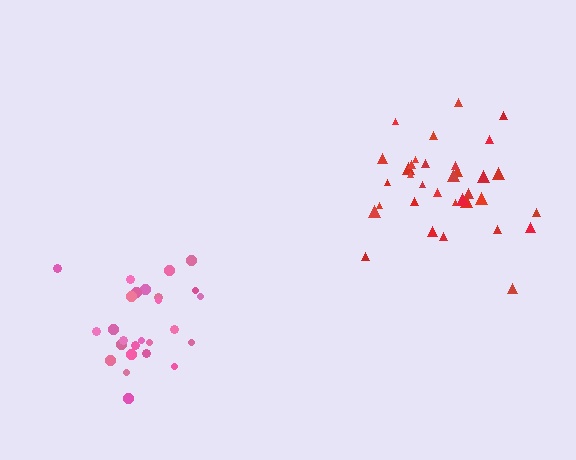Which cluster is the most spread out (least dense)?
Red.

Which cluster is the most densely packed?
Pink.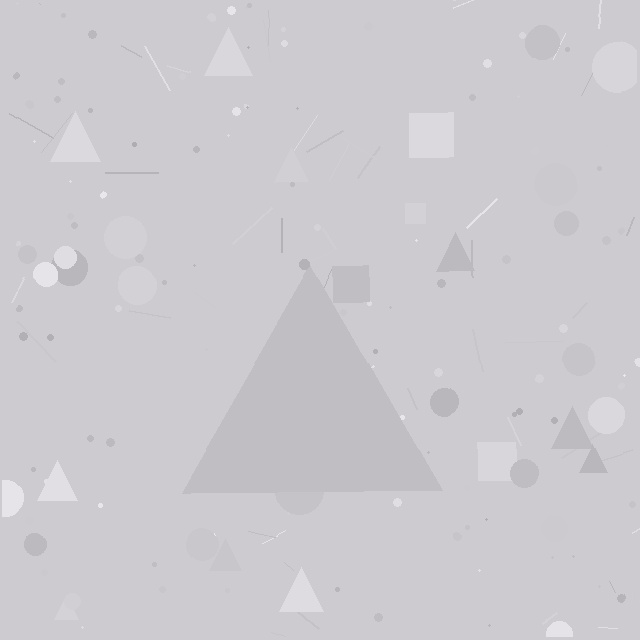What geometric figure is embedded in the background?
A triangle is embedded in the background.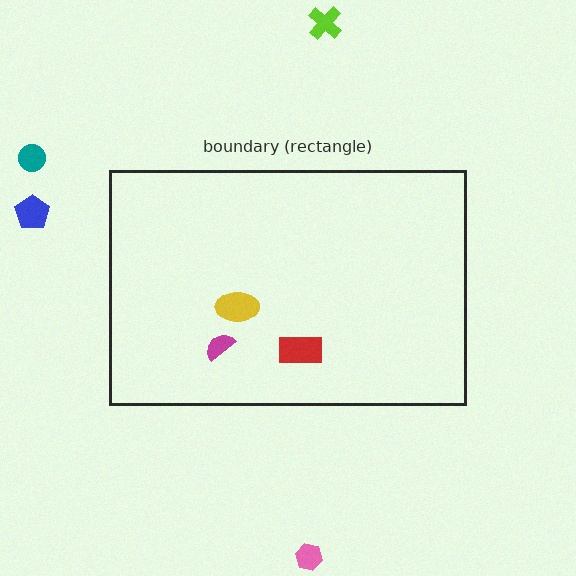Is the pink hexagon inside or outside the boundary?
Outside.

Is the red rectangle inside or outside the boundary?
Inside.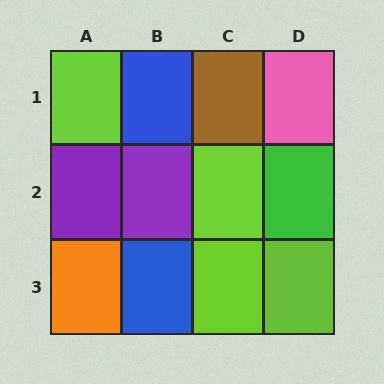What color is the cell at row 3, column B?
Blue.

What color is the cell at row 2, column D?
Green.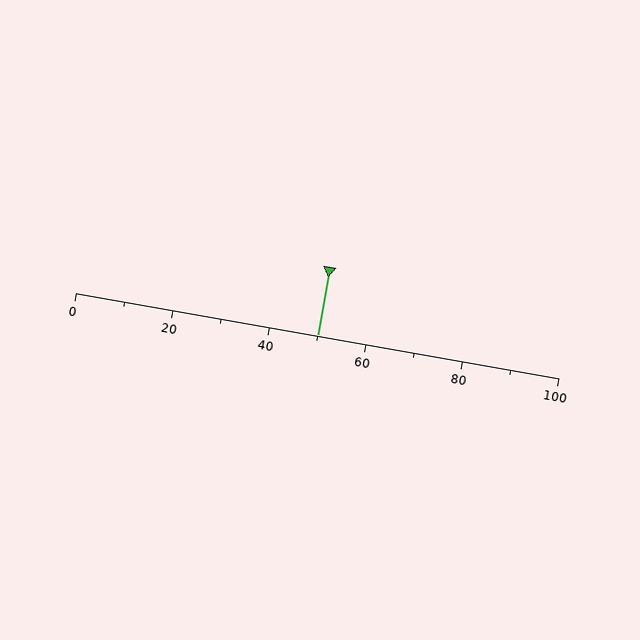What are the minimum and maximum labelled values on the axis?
The axis runs from 0 to 100.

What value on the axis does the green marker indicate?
The marker indicates approximately 50.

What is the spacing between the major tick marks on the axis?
The major ticks are spaced 20 apart.